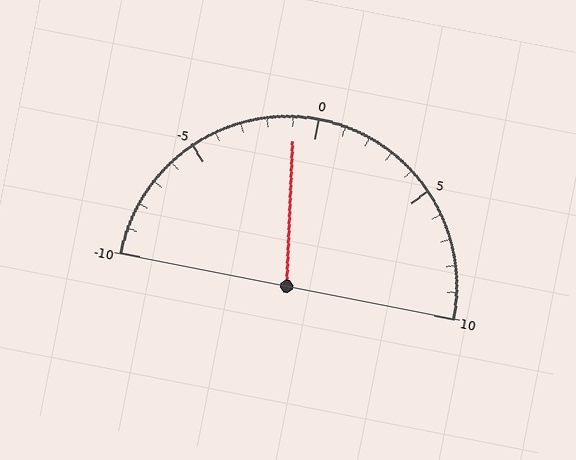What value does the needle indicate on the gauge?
The needle indicates approximately -1.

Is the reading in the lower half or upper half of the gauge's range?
The reading is in the lower half of the range (-10 to 10).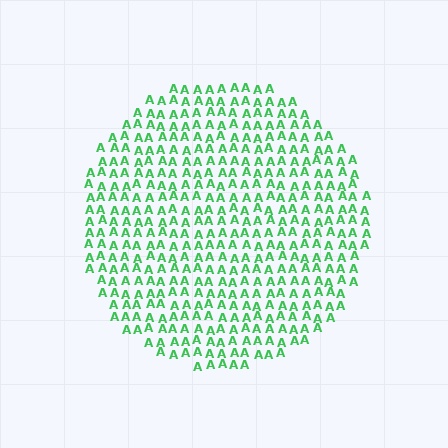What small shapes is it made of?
It is made of small letter A's.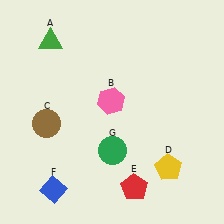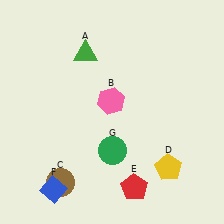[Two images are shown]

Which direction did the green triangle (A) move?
The green triangle (A) moved right.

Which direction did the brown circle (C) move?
The brown circle (C) moved down.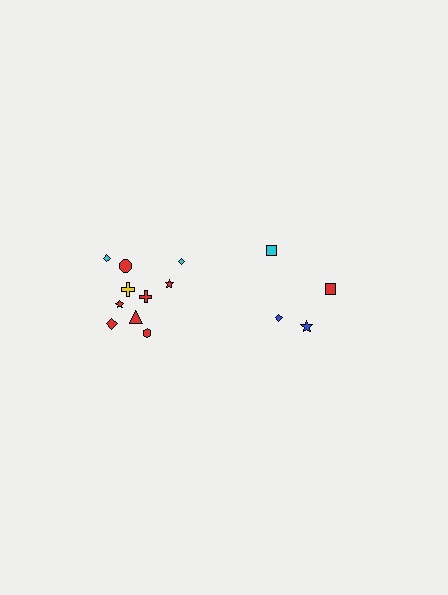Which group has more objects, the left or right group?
The left group.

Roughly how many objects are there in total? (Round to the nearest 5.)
Roughly 15 objects in total.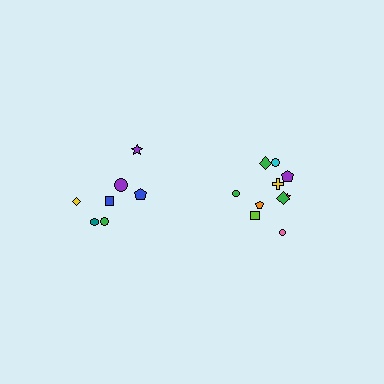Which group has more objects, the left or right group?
The right group.